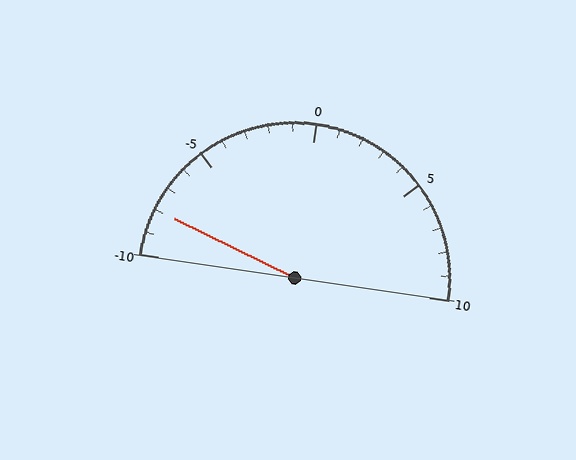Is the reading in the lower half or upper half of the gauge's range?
The reading is in the lower half of the range (-10 to 10).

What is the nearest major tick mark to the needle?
The nearest major tick mark is -10.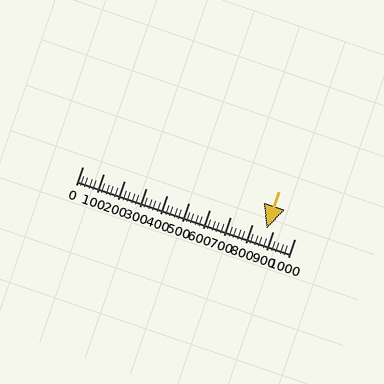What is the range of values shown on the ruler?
The ruler shows values from 0 to 1000.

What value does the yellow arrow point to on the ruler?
The yellow arrow points to approximately 870.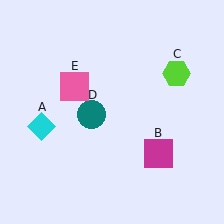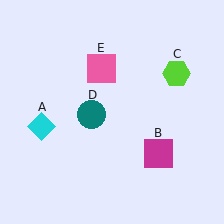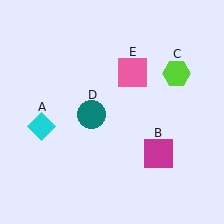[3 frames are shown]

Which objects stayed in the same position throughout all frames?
Cyan diamond (object A) and magenta square (object B) and lime hexagon (object C) and teal circle (object D) remained stationary.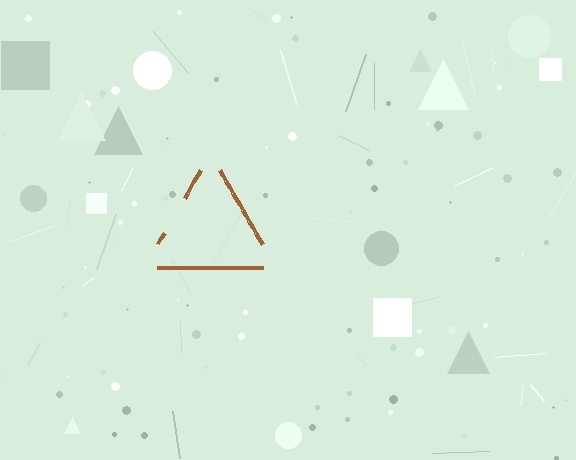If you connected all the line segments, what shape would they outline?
They would outline a triangle.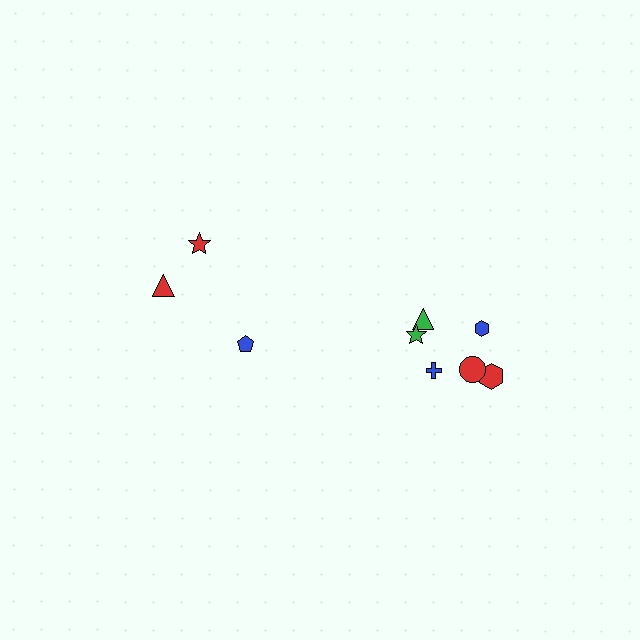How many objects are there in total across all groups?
There are 9 objects.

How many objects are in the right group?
There are 6 objects.